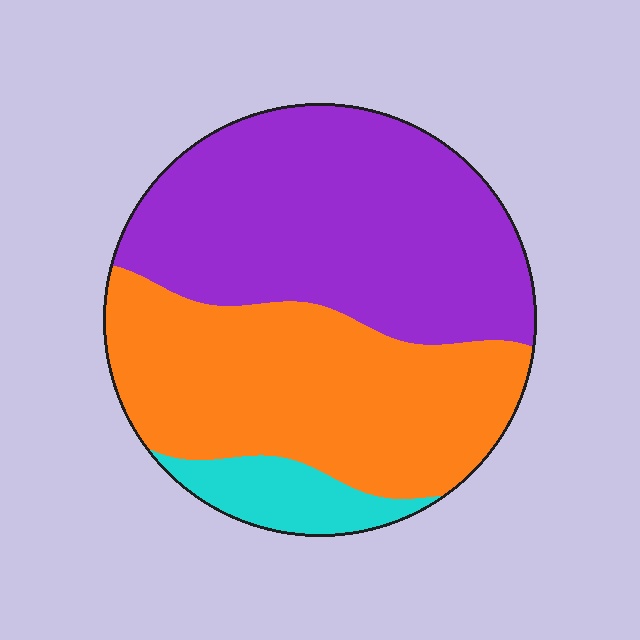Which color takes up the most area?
Purple, at roughly 50%.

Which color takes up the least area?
Cyan, at roughly 10%.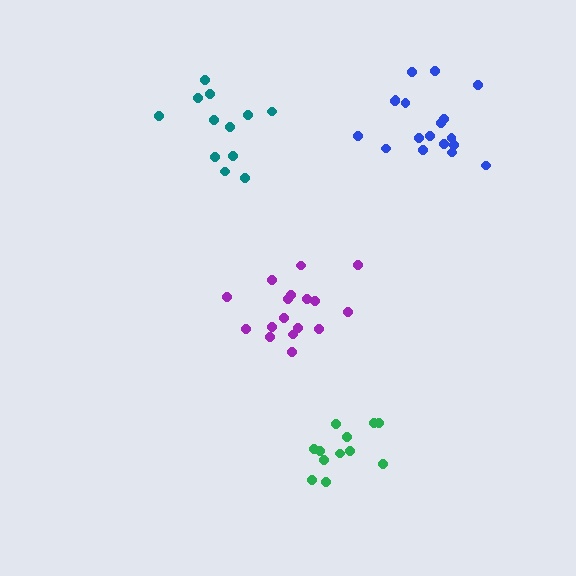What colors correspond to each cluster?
The clusters are colored: blue, teal, green, purple.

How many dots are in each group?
Group 1: 18 dots, Group 2: 12 dots, Group 3: 12 dots, Group 4: 17 dots (59 total).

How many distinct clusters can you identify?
There are 4 distinct clusters.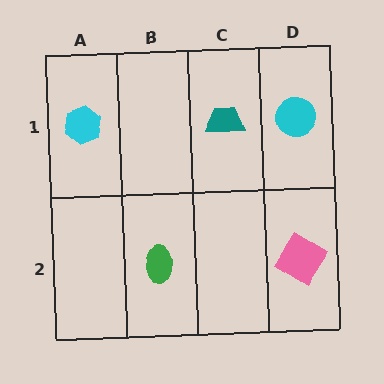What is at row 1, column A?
A cyan hexagon.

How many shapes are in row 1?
3 shapes.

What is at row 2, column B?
A green ellipse.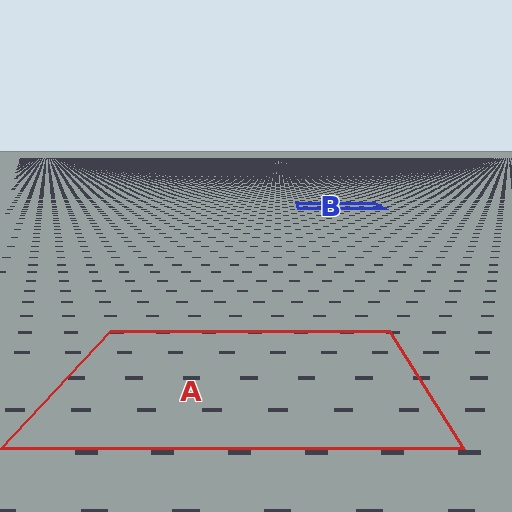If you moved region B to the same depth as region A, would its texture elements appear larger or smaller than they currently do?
They would appear larger. At a closer depth, the same texture elements are projected at a bigger on-screen size.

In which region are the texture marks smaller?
The texture marks are smaller in region B, because it is farther away.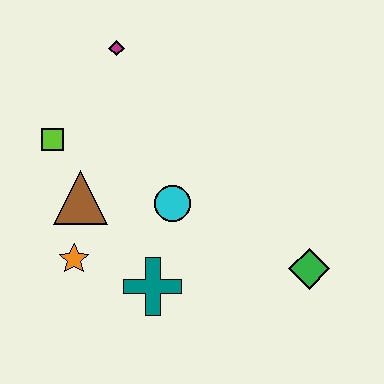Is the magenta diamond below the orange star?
No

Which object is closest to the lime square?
The brown triangle is closest to the lime square.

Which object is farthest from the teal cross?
The magenta diamond is farthest from the teal cross.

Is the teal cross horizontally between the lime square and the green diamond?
Yes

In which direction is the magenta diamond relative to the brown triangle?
The magenta diamond is above the brown triangle.